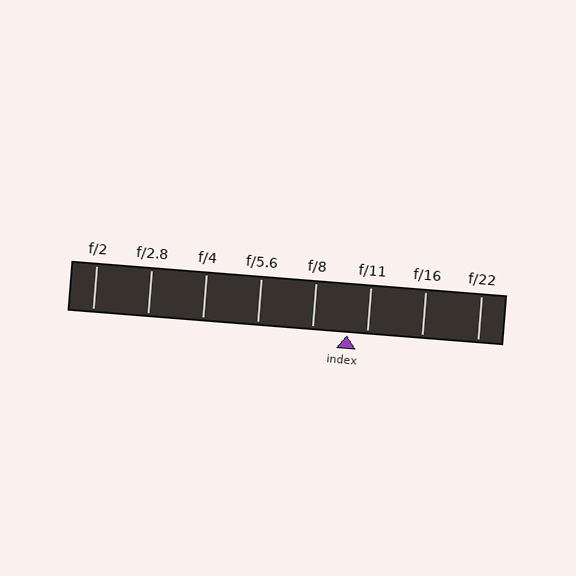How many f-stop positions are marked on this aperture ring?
There are 8 f-stop positions marked.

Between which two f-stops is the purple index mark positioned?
The index mark is between f/8 and f/11.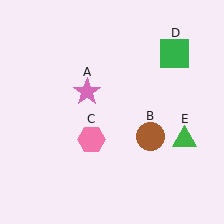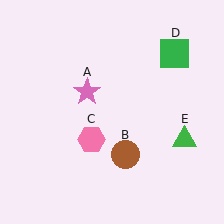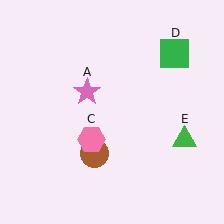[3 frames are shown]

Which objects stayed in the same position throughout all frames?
Pink star (object A) and pink hexagon (object C) and green square (object D) and green triangle (object E) remained stationary.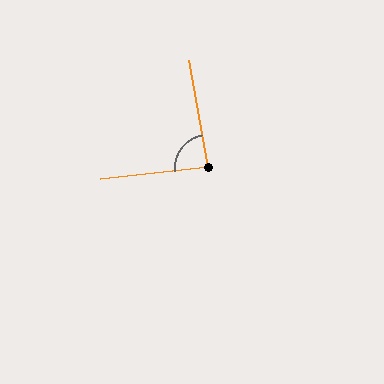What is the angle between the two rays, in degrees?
Approximately 86 degrees.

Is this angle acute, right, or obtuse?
It is approximately a right angle.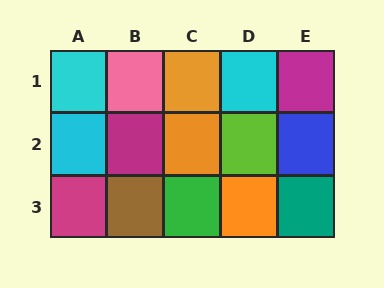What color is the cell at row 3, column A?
Magenta.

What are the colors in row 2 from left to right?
Cyan, magenta, orange, lime, blue.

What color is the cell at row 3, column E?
Teal.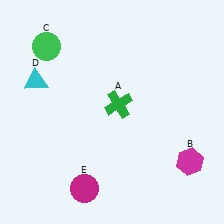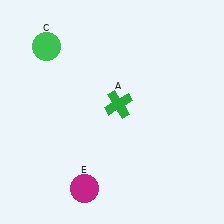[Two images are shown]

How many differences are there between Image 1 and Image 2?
There are 2 differences between the two images.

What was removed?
The magenta hexagon (B), the cyan triangle (D) were removed in Image 2.